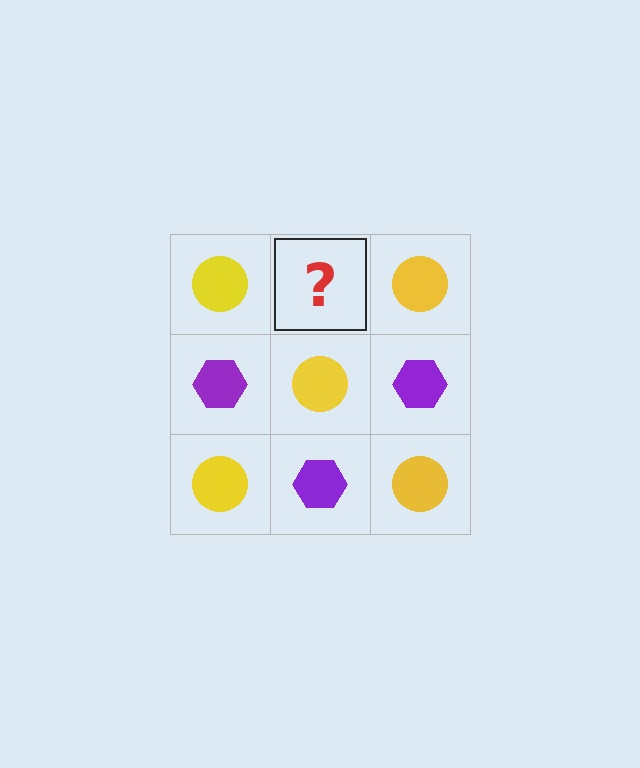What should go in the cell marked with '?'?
The missing cell should contain a purple hexagon.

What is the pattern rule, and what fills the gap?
The rule is that it alternates yellow circle and purple hexagon in a checkerboard pattern. The gap should be filled with a purple hexagon.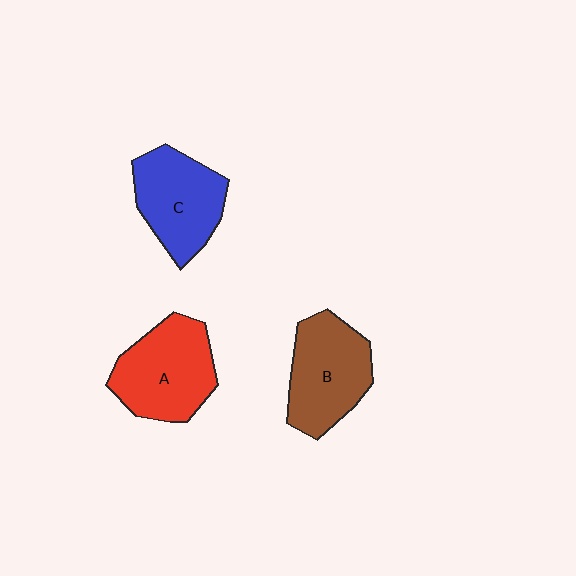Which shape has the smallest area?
Shape C (blue).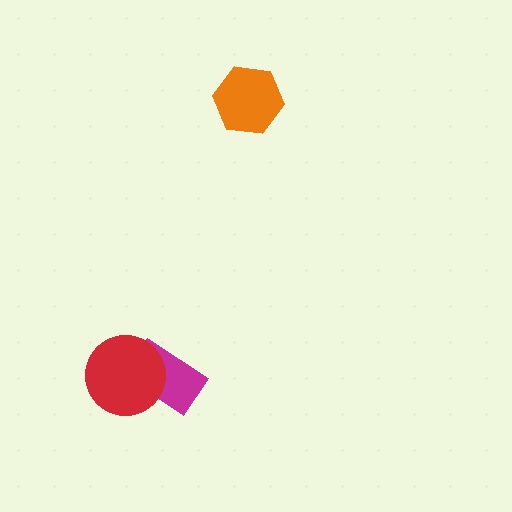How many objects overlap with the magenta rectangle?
1 object overlaps with the magenta rectangle.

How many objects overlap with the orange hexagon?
0 objects overlap with the orange hexagon.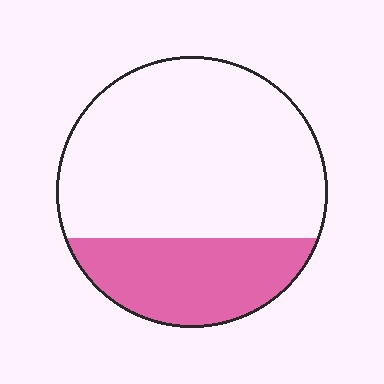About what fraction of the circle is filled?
About one quarter (1/4).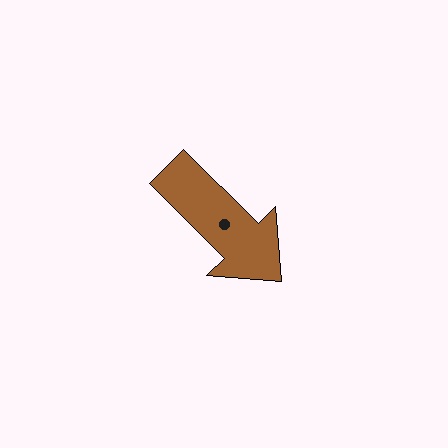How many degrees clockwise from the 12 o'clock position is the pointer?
Approximately 135 degrees.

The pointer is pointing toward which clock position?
Roughly 4 o'clock.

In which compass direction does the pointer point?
Southeast.